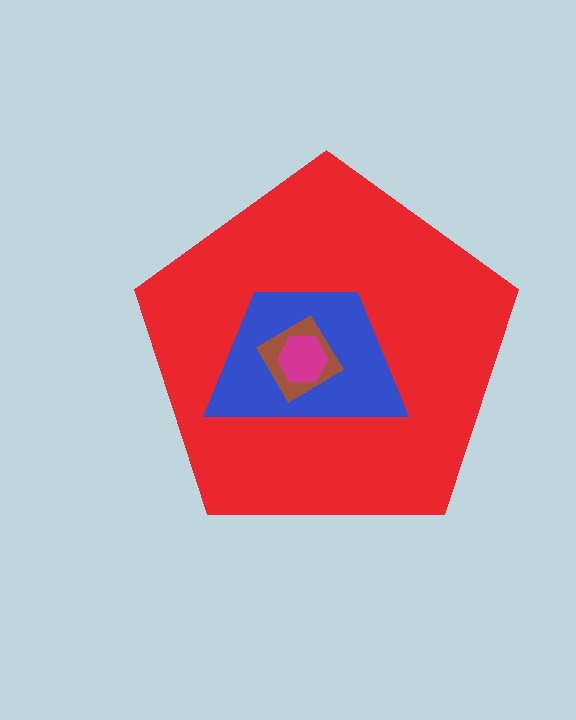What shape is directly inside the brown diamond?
The magenta hexagon.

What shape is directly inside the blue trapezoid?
The brown diamond.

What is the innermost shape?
The magenta hexagon.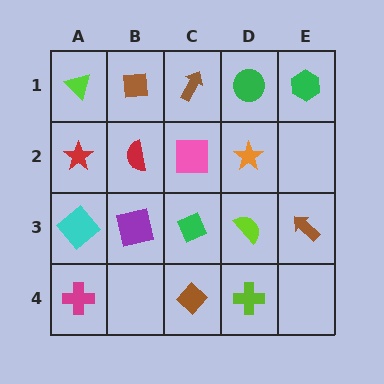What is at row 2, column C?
A pink square.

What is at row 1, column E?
A green hexagon.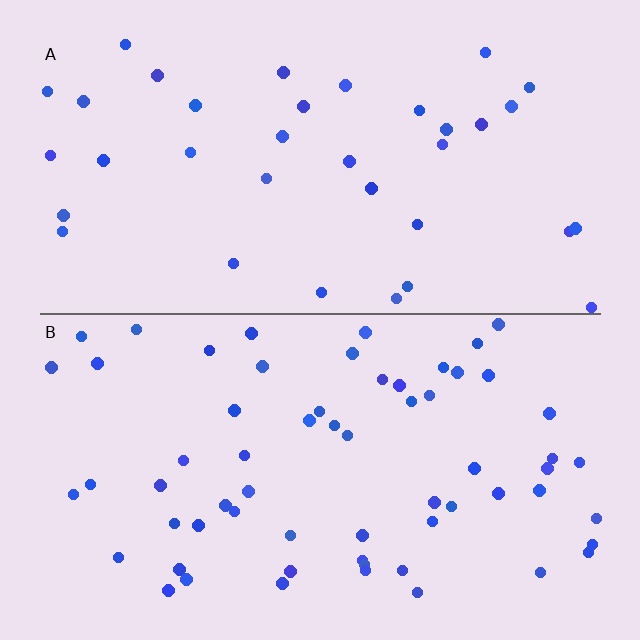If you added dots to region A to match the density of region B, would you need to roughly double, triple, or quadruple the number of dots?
Approximately double.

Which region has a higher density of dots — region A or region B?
B (the bottom).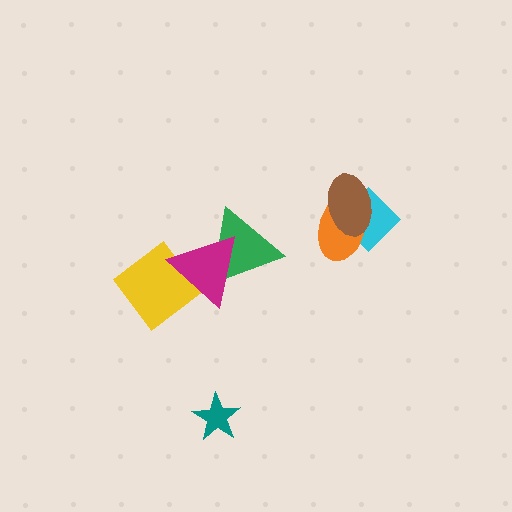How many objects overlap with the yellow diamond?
1 object overlaps with the yellow diamond.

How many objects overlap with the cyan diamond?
2 objects overlap with the cyan diamond.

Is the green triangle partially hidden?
Yes, it is partially covered by another shape.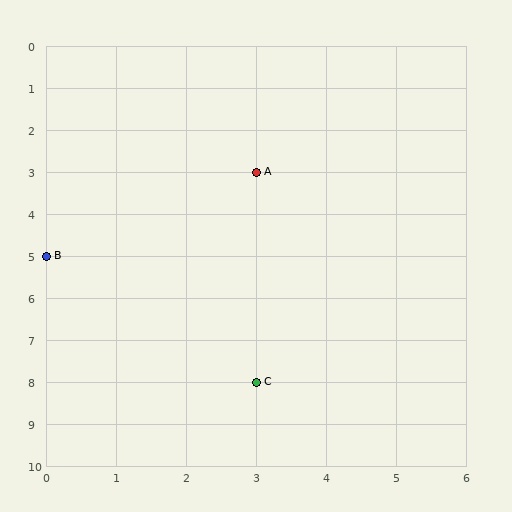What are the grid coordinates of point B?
Point B is at grid coordinates (0, 5).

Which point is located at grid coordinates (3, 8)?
Point C is at (3, 8).